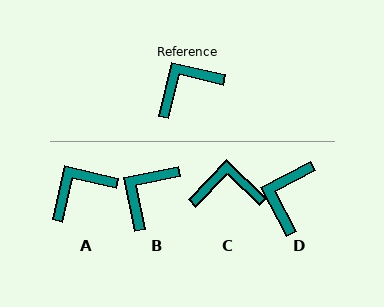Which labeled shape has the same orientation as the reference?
A.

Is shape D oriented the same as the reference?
No, it is off by about 41 degrees.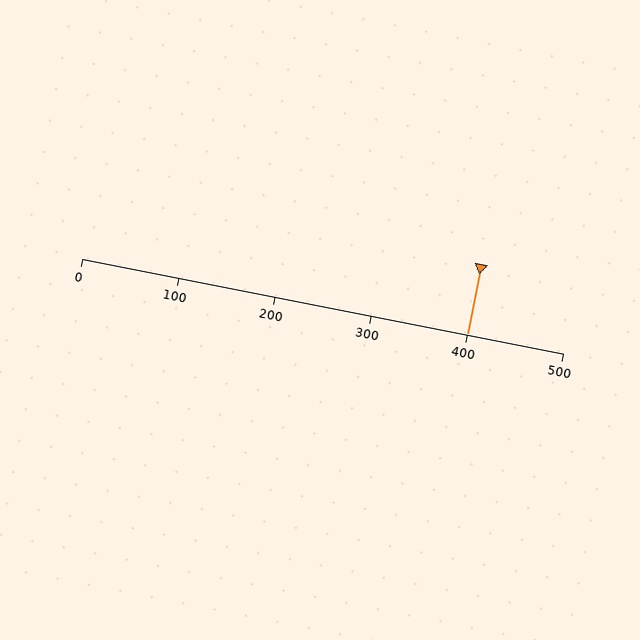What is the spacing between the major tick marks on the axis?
The major ticks are spaced 100 apart.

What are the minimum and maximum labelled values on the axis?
The axis runs from 0 to 500.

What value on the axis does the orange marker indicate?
The marker indicates approximately 400.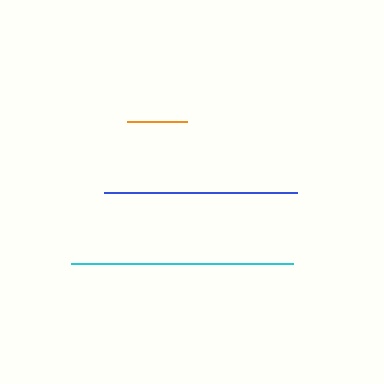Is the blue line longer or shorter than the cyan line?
The cyan line is longer than the blue line.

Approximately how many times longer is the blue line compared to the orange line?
The blue line is approximately 3.2 times the length of the orange line.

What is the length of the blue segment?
The blue segment is approximately 194 pixels long.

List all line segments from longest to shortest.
From longest to shortest: cyan, blue, orange.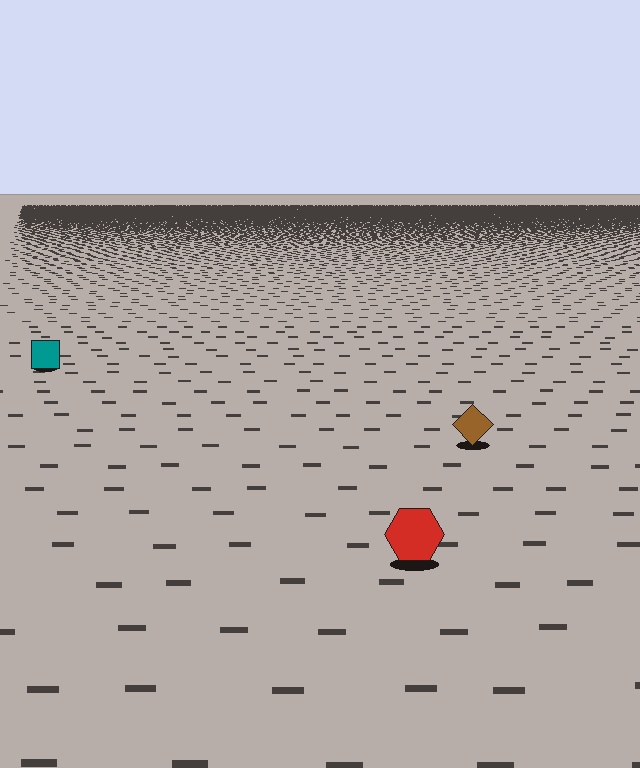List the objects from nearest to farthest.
From nearest to farthest: the red hexagon, the brown diamond, the teal square.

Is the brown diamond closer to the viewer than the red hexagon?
No. The red hexagon is closer — you can tell from the texture gradient: the ground texture is coarser near it.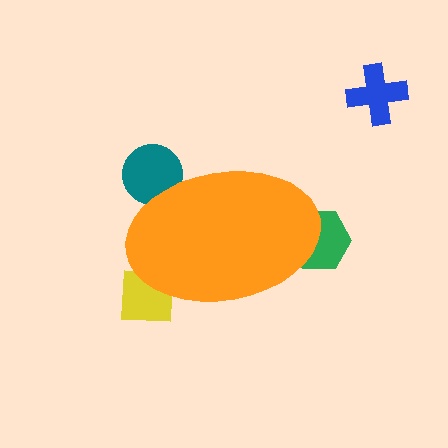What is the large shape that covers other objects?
An orange ellipse.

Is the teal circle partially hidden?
Yes, the teal circle is partially hidden behind the orange ellipse.